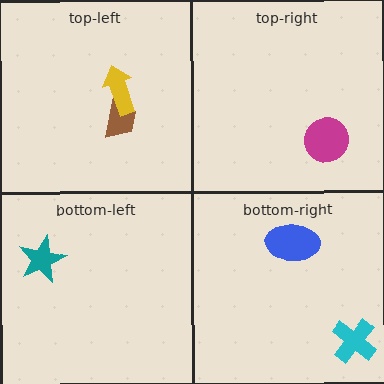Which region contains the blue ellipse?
The bottom-right region.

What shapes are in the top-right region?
The magenta circle.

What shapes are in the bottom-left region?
The teal star.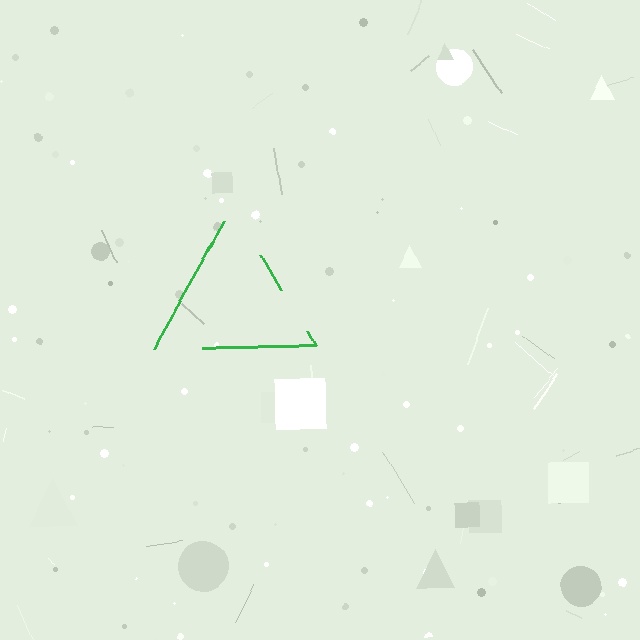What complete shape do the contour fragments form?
The contour fragments form a triangle.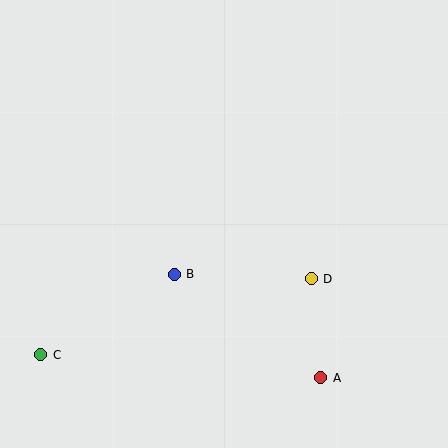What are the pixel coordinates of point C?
Point C is at (41, 355).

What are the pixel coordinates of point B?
Point B is at (174, 274).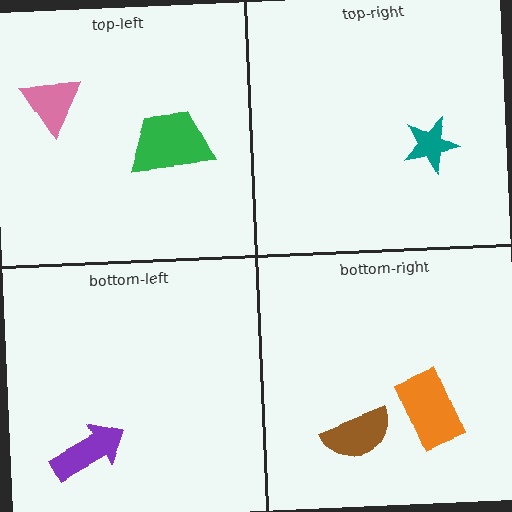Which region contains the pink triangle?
The top-left region.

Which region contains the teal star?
The top-right region.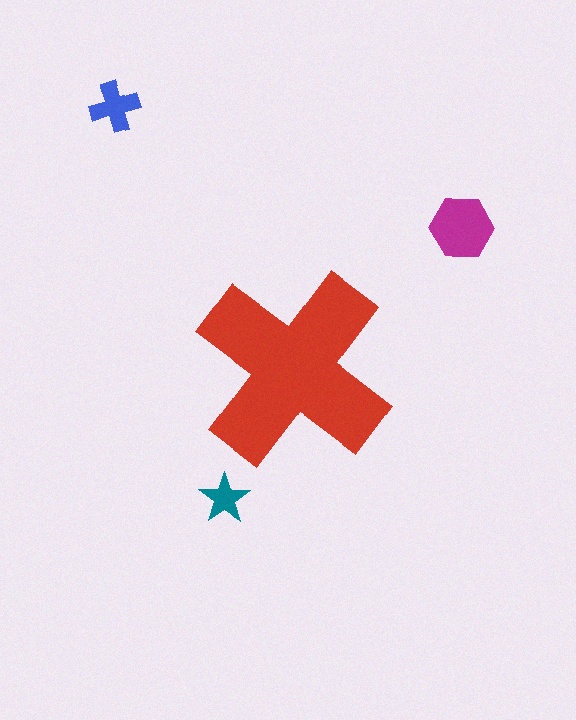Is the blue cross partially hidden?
No, the blue cross is fully visible.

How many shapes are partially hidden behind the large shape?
0 shapes are partially hidden.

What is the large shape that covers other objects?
A red cross.